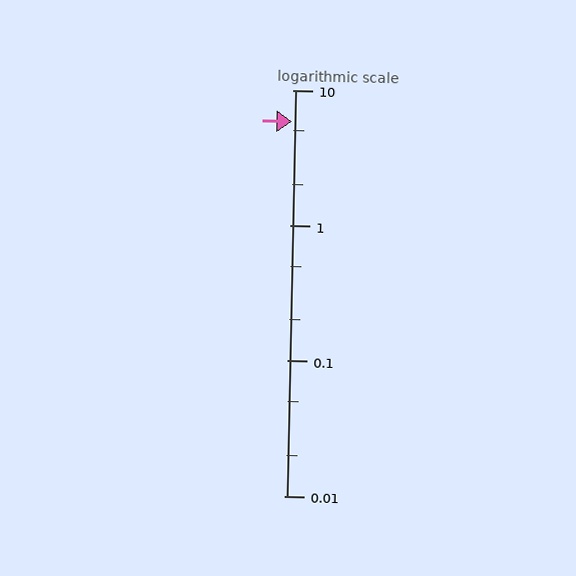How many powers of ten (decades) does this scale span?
The scale spans 3 decades, from 0.01 to 10.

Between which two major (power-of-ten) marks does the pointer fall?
The pointer is between 1 and 10.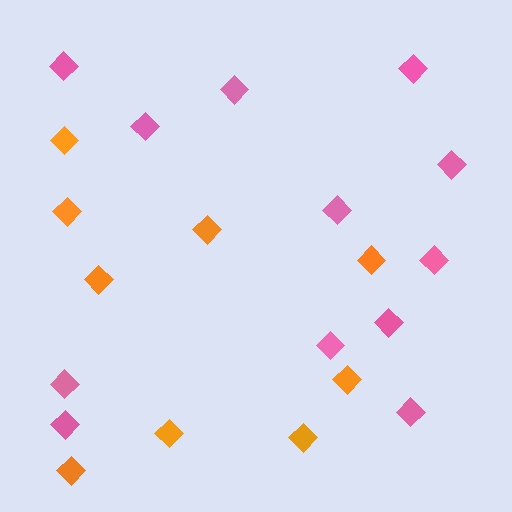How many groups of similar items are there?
There are 2 groups: one group of pink diamonds (12) and one group of orange diamonds (9).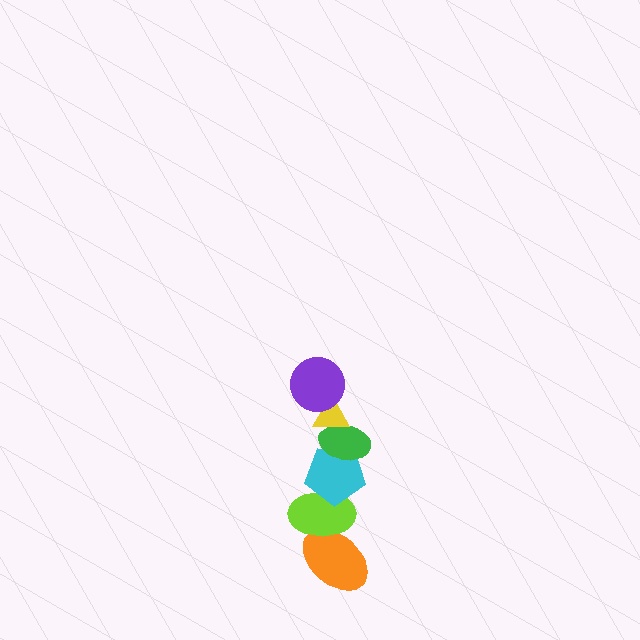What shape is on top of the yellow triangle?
The purple circle is on top of the yellow triangle.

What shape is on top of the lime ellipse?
The cyan pentagon is on top of the lime ellipse.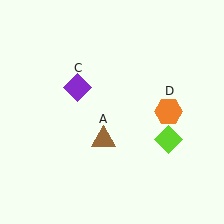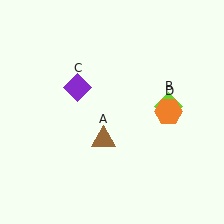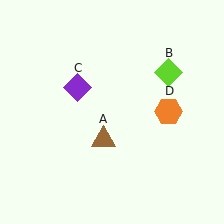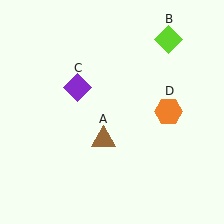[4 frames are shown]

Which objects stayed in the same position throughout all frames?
Brown triangle (object A) and purple diamond (object C) and orange hexagon (object D) remained stationary.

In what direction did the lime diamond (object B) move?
The lime diamond (object B) moved up.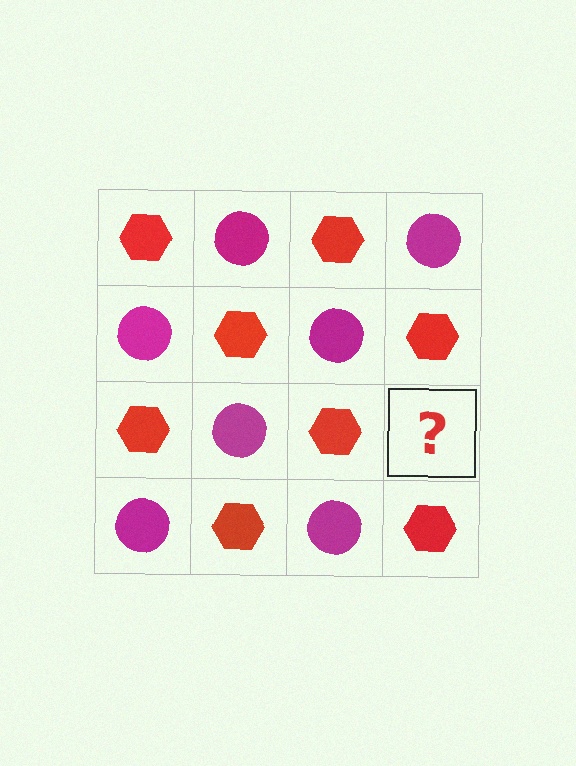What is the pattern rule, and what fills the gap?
The rule is that it alternates red hexagon and magenta circle in a checkerboard pattern. The gap should be filled with a magenta circle.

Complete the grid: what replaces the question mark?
The question mark should be replaced with a magenta circle.